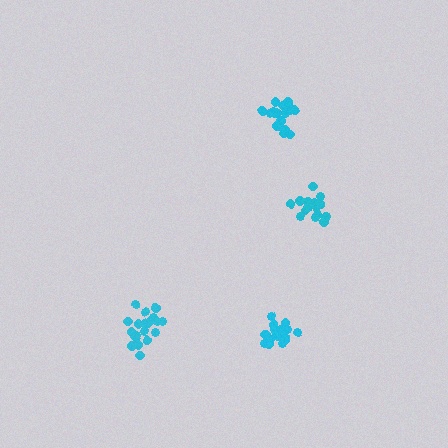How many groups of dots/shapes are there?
There are 4 groups.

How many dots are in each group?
Group 1: 17 dots, Group 2: 20 dots, Group 3: 21 dots, Group 4: 21 dots (79 total).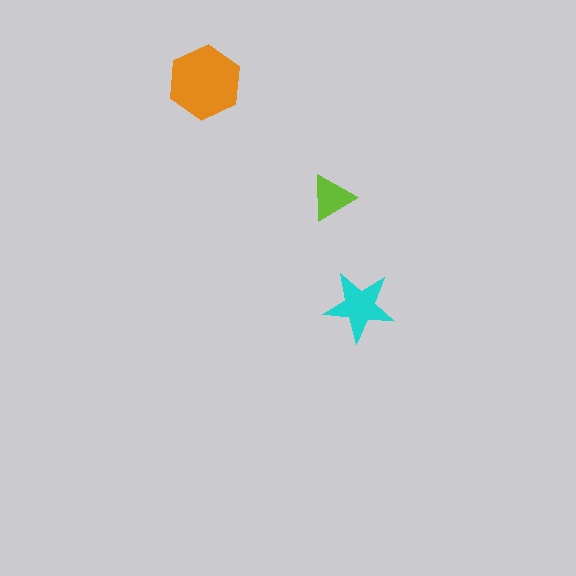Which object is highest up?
The orange hexagon is topmost.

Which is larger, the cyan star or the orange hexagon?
The orange hexagon.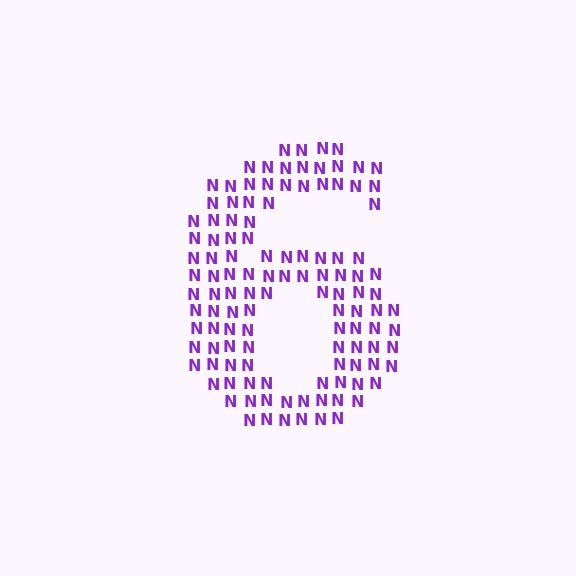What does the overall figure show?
The overall figure shows the digit 6.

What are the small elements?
The small elements are letter N's.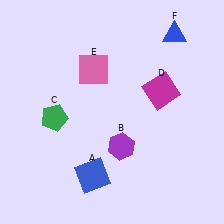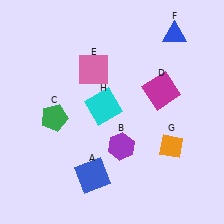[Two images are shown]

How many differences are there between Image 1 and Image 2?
There are 2 differences between the two images.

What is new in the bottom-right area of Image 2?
An orange diamond (G) was added in the bottom-right area of Image 2.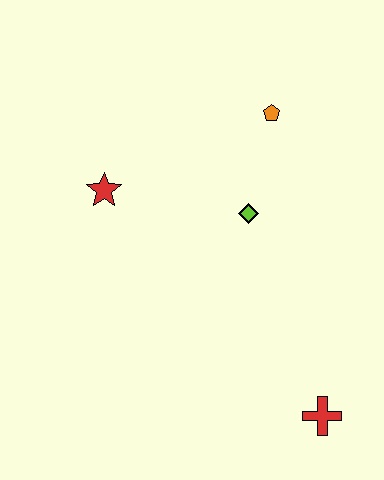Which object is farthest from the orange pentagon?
The red cross is farthest from the orange pentagon.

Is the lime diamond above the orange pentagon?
No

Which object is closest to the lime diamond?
The orange pentagon is closest to the lime diamond.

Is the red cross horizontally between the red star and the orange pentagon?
No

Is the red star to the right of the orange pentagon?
No